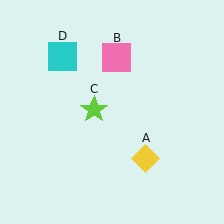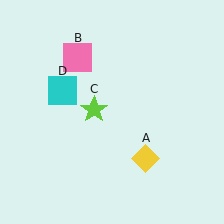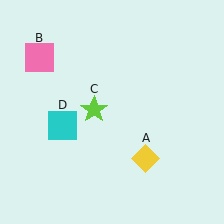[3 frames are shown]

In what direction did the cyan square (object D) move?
The cyan square (object D) moved down.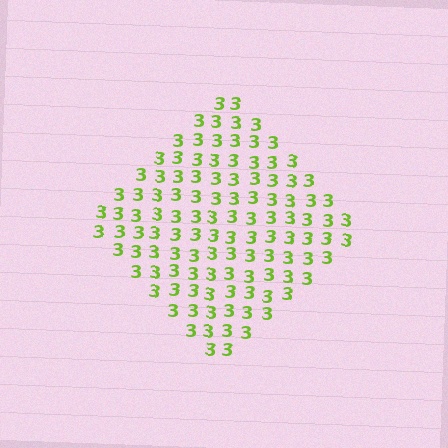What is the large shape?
The large shape is a diamond.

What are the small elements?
The small elements are digit 3's.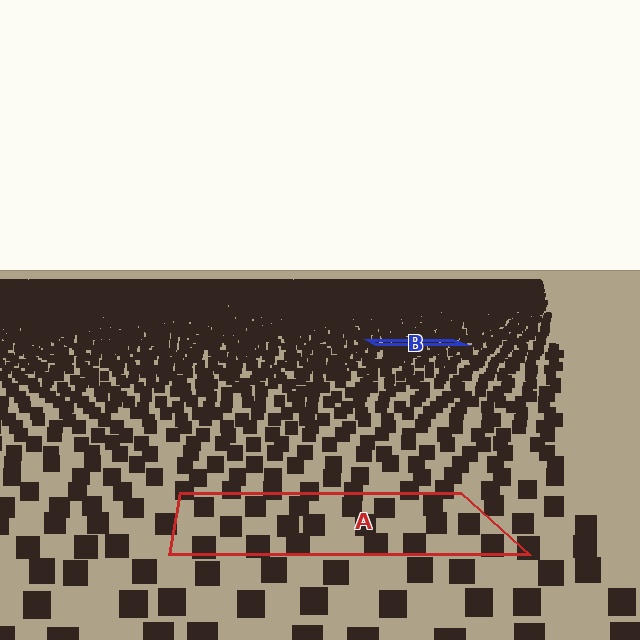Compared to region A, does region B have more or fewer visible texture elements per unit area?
Region B has more texture elements per unit area — they are packed more densely because it is farther away.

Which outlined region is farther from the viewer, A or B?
Region B is farther from the viewer — the texture elements inside it appear smaller and more densely packed.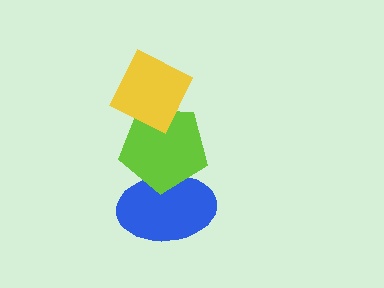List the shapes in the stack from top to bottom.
From top to bottom: the yellow diamond, the lime pentagon, the blue ellipse.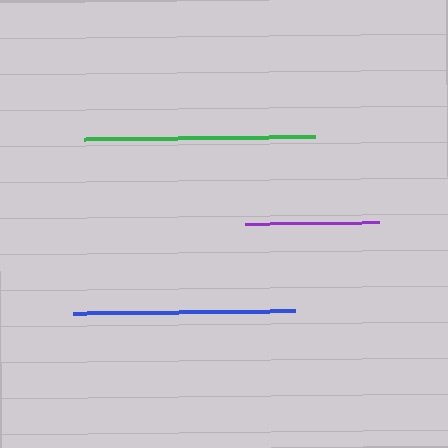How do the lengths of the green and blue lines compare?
The green and blue lines are approximately the same length.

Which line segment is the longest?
The green line is the longest at approximately 232 pixels.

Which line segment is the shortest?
The purple line is the shortest at approximately 134 pixels.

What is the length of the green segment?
The green segment is approximately 232 pixels long.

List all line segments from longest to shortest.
From longest to shortest: green, blue, purple.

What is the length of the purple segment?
The purple segment is approximately 134 pixels long.